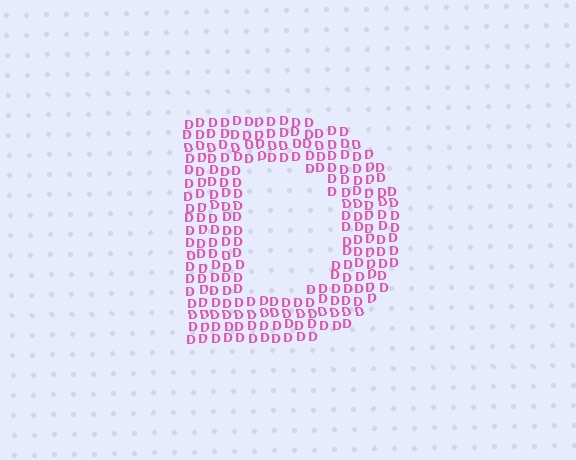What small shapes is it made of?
It is made of small letter D's.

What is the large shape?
The large shape is the letter D.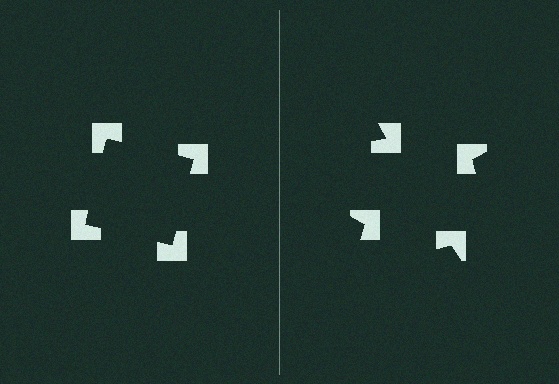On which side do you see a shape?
An illusory square appears on the left side. On the right side the wedge cuts are rotated, so no coherent shape forms.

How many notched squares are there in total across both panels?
8 — 4 on each side.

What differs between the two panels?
The notched squares are positioned identically on both sides; only the wedge orientations differ. On the left they align to a square; on the right they are misaligned.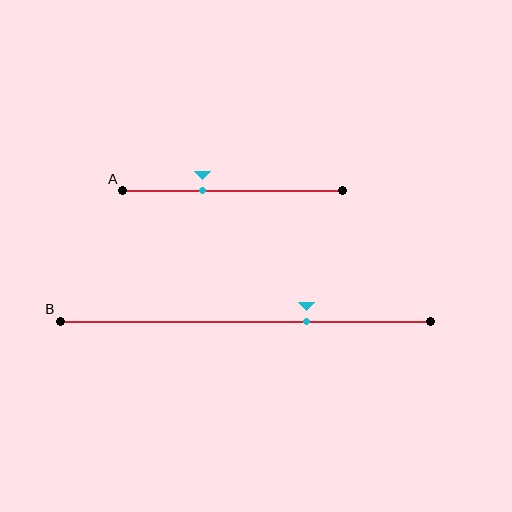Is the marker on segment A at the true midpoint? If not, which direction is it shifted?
No, the marker on segment A is shifted to the left by about 14% of the segment length.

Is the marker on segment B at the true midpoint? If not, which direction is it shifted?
No, the marker on segment B is shifted to the right by about 17% of the segment length.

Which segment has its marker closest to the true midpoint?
Segment A has its marker closest to the true midpoint.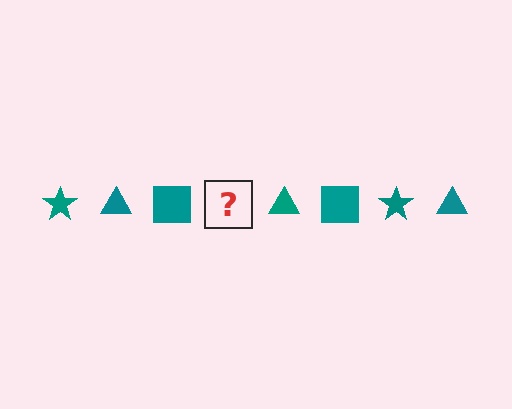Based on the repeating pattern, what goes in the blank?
The blank should be a teal star.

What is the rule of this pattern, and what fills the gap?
The rule is that the pattern cycles through star, triangle, square shapes in teal. The gap should be filled with a teal star.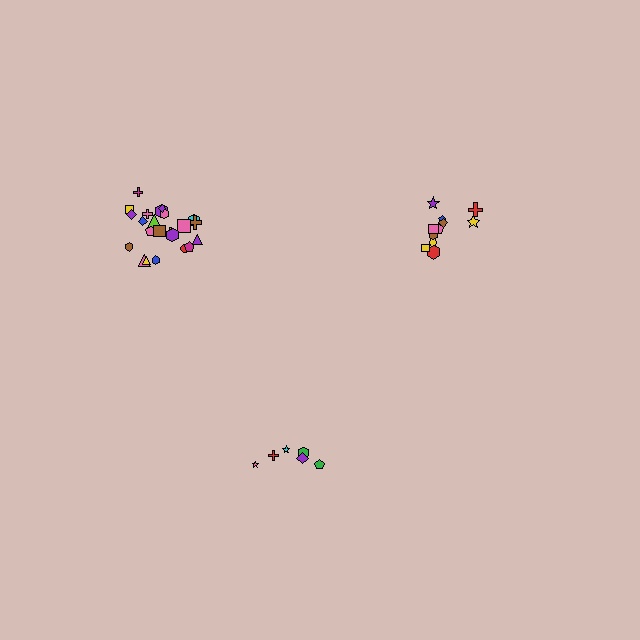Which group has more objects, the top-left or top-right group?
The top-left group.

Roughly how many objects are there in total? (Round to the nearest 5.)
Roughly 45 objects in total.